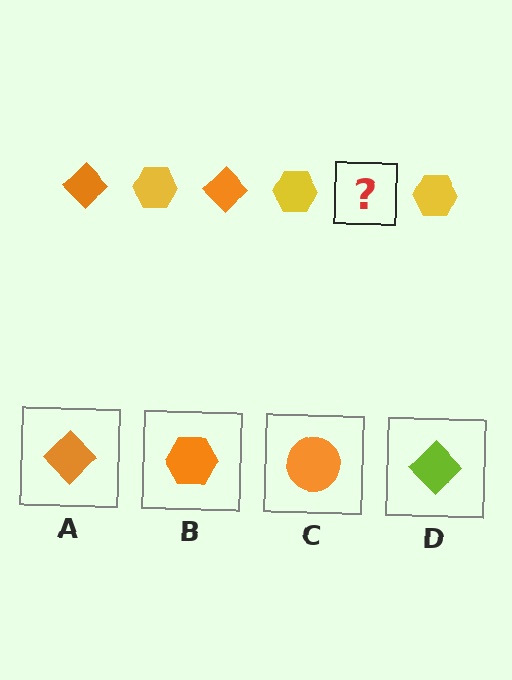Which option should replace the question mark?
Option A.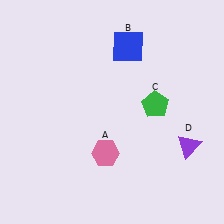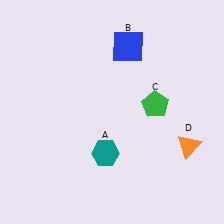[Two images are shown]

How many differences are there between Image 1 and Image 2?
There are 2 differences between the two images.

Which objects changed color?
A changed from pink to teal. D changed from purple to orange.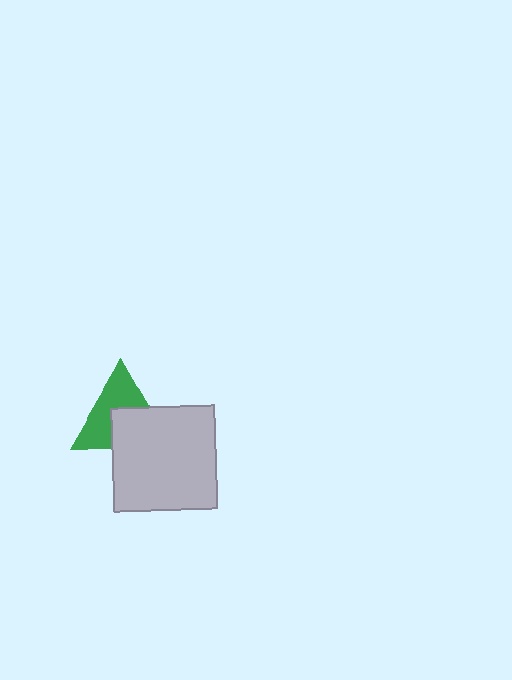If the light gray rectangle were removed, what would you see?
You would see the complete green triangle.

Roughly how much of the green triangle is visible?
About half of it is visible (roughly 55%).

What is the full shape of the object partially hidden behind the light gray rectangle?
The partially hidden object is a green triangle.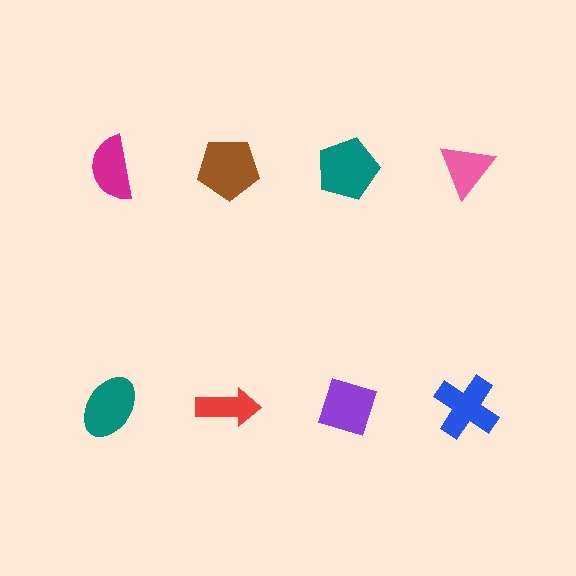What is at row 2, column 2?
A red arrow.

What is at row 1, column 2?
A brown pentagon.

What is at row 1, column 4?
A pink triangle.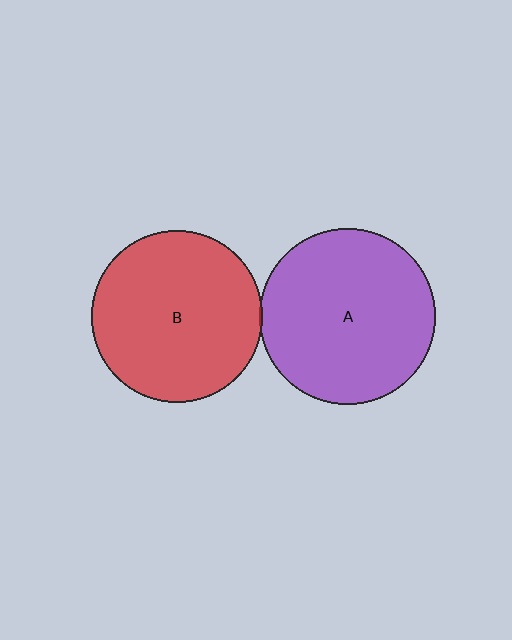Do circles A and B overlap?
Yes.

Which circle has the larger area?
Circle A (purple).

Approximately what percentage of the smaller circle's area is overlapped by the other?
Approximately 5%.